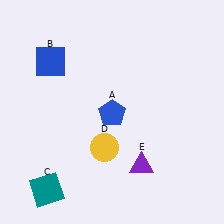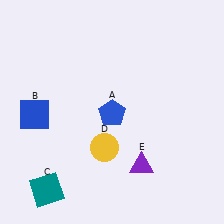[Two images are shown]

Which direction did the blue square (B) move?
The blue square (B) moved down.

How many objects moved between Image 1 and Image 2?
1 object moved between the two images.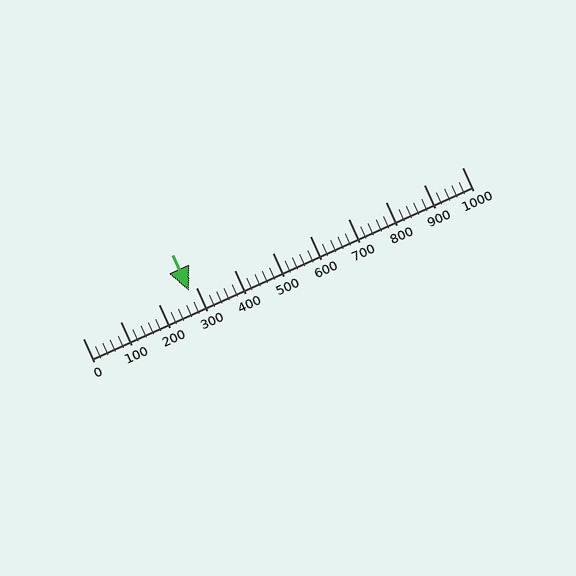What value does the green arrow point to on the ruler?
The green arrow points to approximately 281.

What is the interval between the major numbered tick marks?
The major tick marks are spaced 100 units apart.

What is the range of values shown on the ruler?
The ruler shows values from 0 to 1000.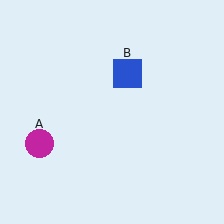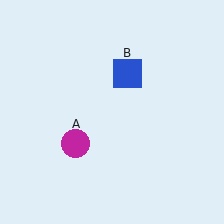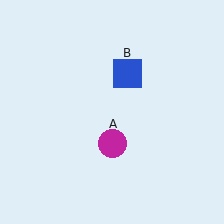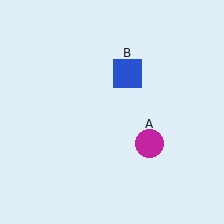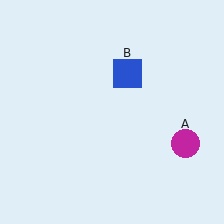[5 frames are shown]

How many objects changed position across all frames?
1 object changed position: magenta circle (object A).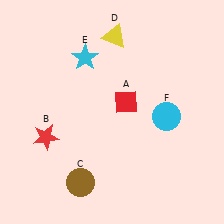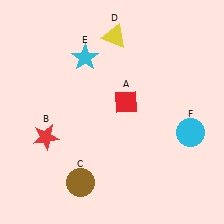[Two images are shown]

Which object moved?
The cyan circle (F) moved right.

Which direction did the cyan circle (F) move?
The cyan circle (F) moved right.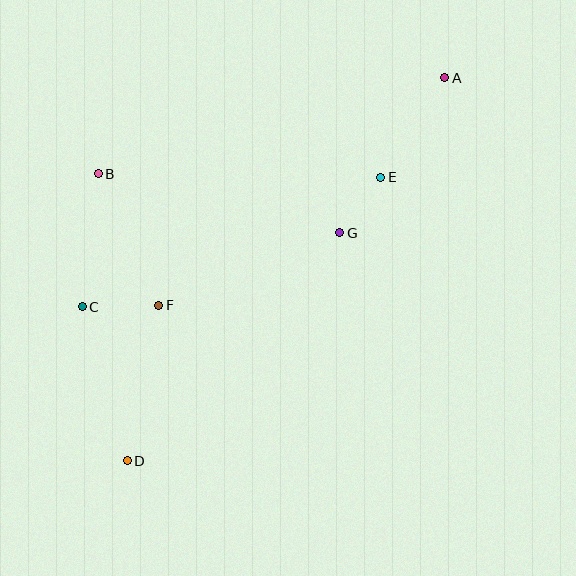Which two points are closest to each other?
Points E and G are closest to each other.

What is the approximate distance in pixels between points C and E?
The distance between C and E is approximately 325 pixels.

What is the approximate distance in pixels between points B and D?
The distance between B and D is approximately 289 pixels.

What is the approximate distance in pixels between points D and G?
The distance between D and G is approximately 311 pixels.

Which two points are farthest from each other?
Points A and D are farthest from each other.